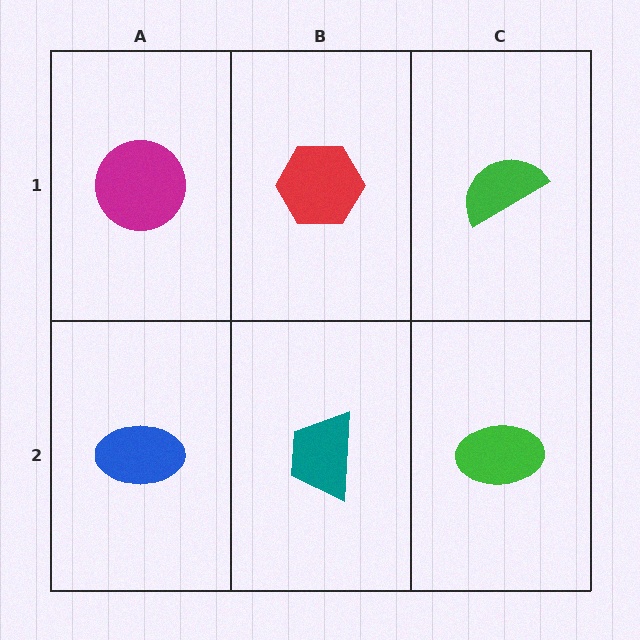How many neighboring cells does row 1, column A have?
2.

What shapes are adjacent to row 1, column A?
A blue ellipse (row 2, column A), a red hexagon (row 1, column B).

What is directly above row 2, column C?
A green semicircle.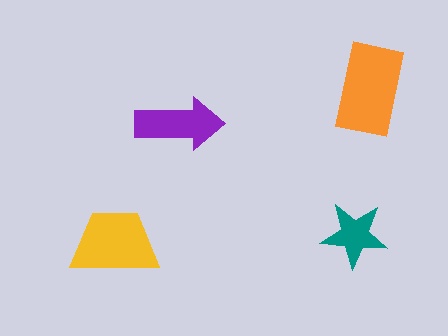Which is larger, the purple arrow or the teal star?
The purple arrow.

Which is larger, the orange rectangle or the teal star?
The orange rectangle.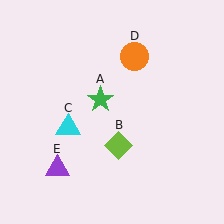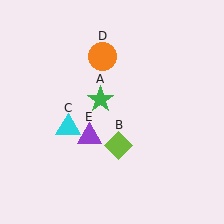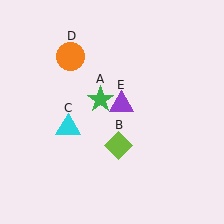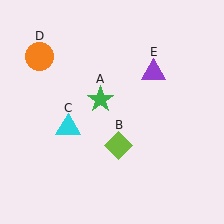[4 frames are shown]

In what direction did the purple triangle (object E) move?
The purple triangle (object E) moved up and to the right.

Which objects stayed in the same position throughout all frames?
Green star (object A) and lime diamond (object B) and cyan triangle (object C) remained stationary.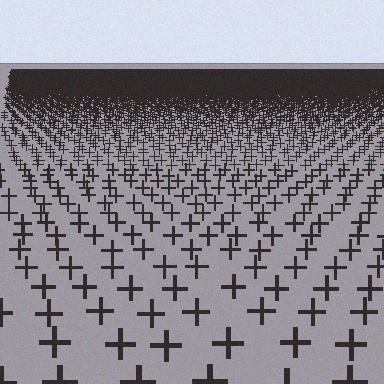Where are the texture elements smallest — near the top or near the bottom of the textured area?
Near the top.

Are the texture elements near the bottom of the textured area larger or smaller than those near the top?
Larger. Near the bottom, elements are closer to the viewer and appear at a bigger on-screen size.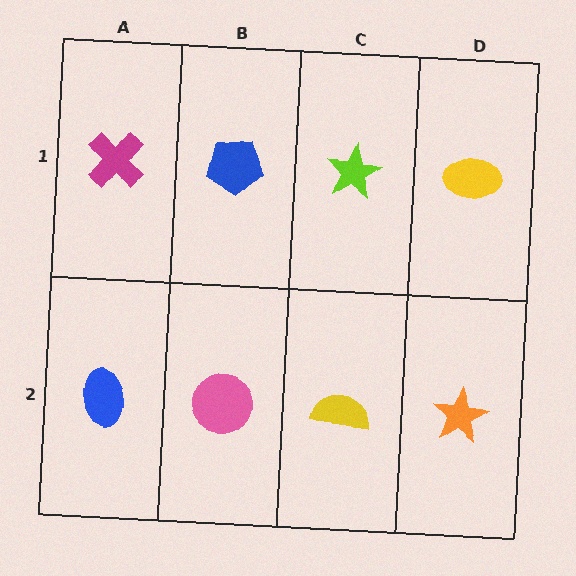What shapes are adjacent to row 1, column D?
An orange star (row 2, column D), a lime star (row 1, column C).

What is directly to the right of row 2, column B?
A yellow semicircle.